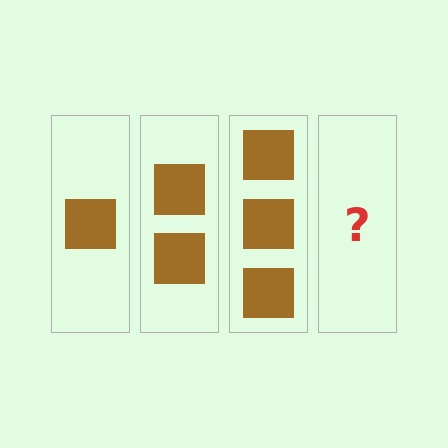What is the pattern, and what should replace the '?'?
The pattern is that each step adds one more square. The '?' should be 4 squares.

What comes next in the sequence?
The next element should be 4 squares.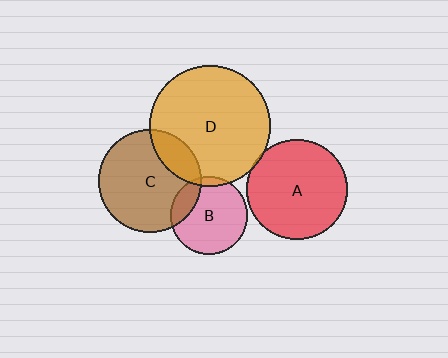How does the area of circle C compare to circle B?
Approximately 1.8 times.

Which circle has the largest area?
Circle D (orange).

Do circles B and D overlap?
Yes.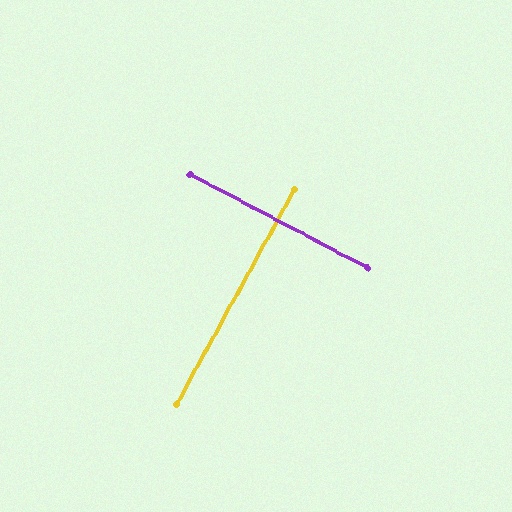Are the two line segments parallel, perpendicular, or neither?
Perpendicular — they meet at approximately 89°.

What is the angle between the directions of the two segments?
Approximately 89 degrees.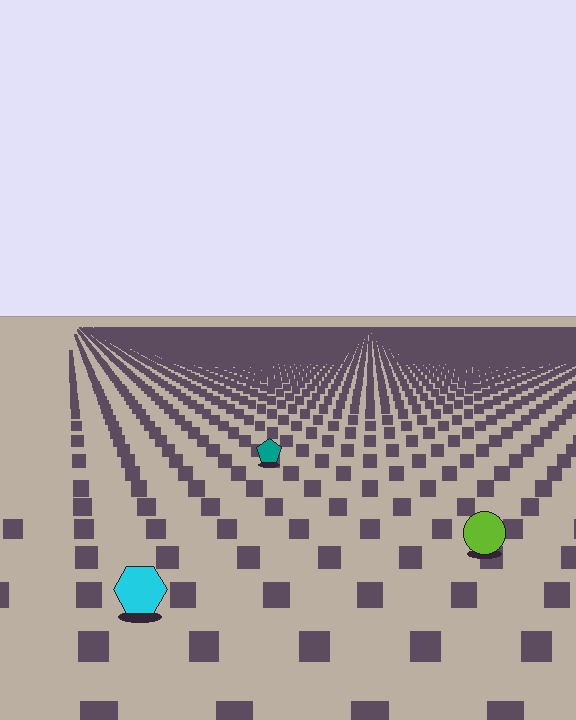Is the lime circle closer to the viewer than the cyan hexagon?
No. The cyan hexagon is closer — you can tell from the texture gradient: the ground texture is coarser near it.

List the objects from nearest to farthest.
From nearest to farthest: the cyan hexagon, the lime circle, the teal pentagon.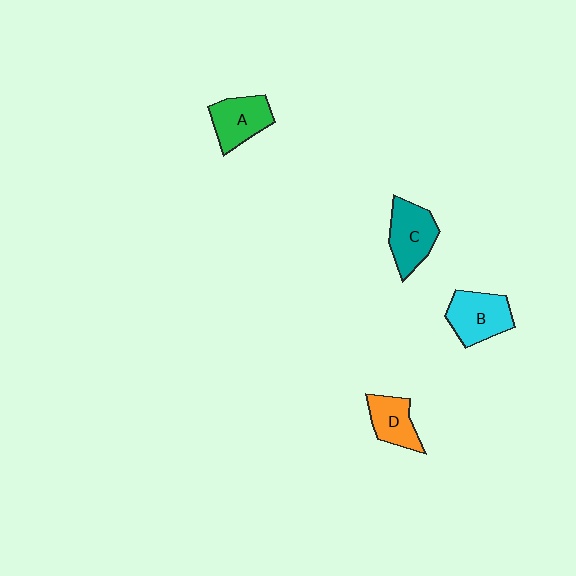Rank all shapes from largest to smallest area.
From largest to smallest: B (cyan), C (teal), A (green), D (orange).